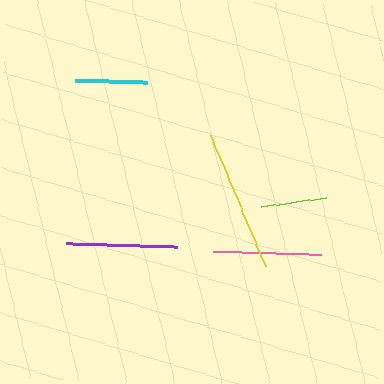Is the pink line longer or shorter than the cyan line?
The pink line is longer than the cyan line.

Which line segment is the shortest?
The lime line is the shortest at approximately 66 pixels.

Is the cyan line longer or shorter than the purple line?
The purple line is longer than the cyan line.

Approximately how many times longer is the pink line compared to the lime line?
The pink line is approximately 1.6 times the length of the lime line.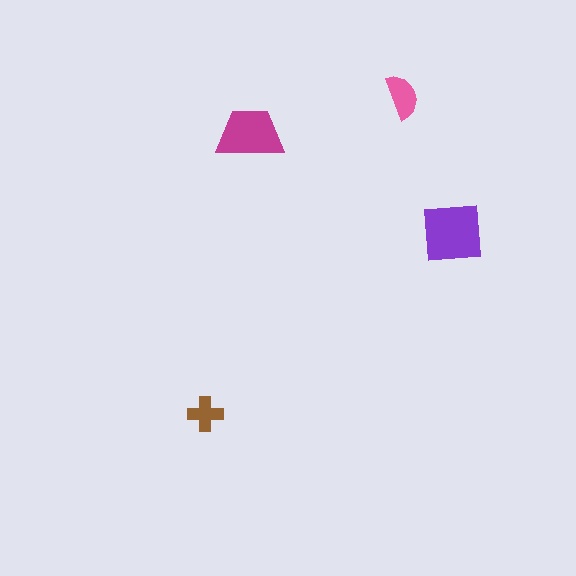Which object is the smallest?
The brown cross.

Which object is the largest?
The purple square.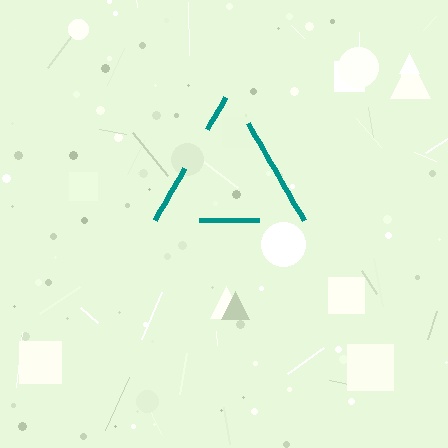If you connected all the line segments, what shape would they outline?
They would outline a triangle.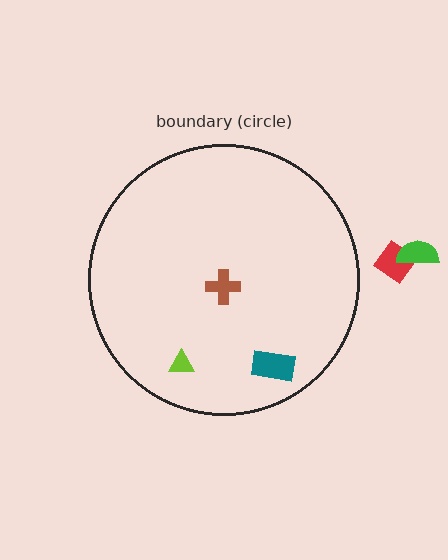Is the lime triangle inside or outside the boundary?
Inside.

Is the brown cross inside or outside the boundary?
Inside.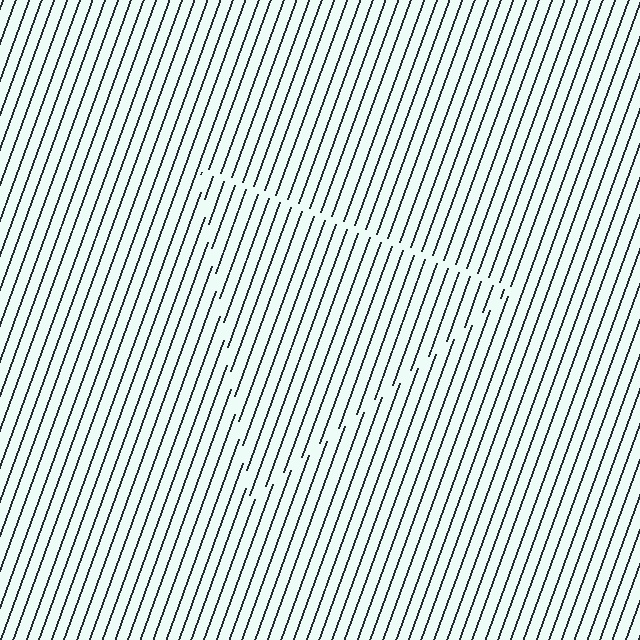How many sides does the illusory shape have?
3 sides — the line-ends trace a triangle.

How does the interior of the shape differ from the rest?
The interior of the shape contains the same grating, shifted by half a period — the contour is defined by the phase discontinuity where line-ends from the inner and outer gratings abut.